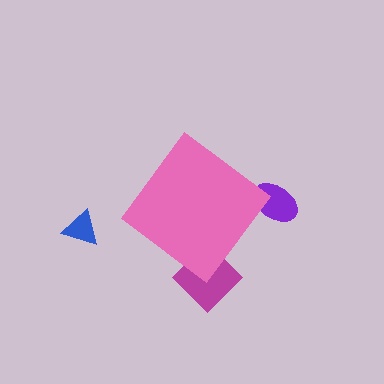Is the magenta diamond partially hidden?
Yes, the magenta diamond is partially hidden behind the pink diamond.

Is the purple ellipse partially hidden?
Yes, the purple ellipse is partially hidden behind the pink diamond.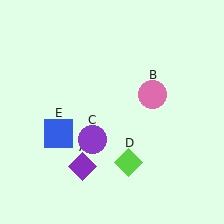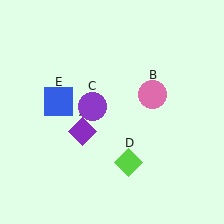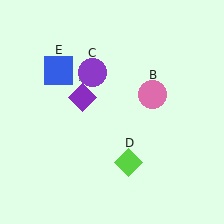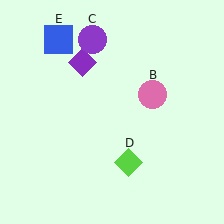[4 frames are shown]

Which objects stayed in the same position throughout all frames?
Pink circle (object B) and lime diamond (object D) remained stationary.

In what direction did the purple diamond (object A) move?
The purple diamond (object A) moved up.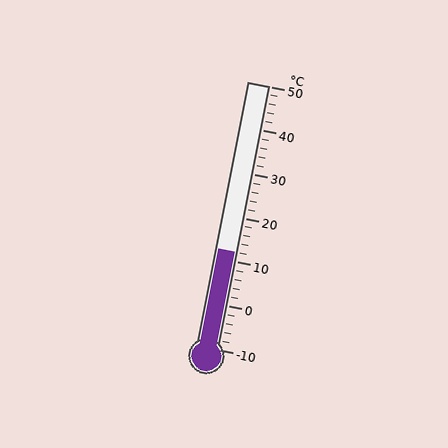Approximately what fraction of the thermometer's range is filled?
The thermometer is filled to approximately 35% of its range.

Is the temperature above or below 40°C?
The temperature is below 40°C.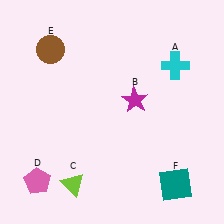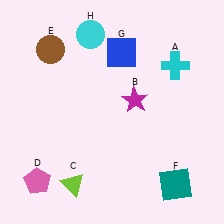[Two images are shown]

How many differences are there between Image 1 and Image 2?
There are 2 differences between the two images.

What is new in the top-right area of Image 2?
A blue square (G) was added in the top-right area of Image 2.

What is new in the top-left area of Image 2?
A cyan circle (H) was added in the top-left area of Image 2.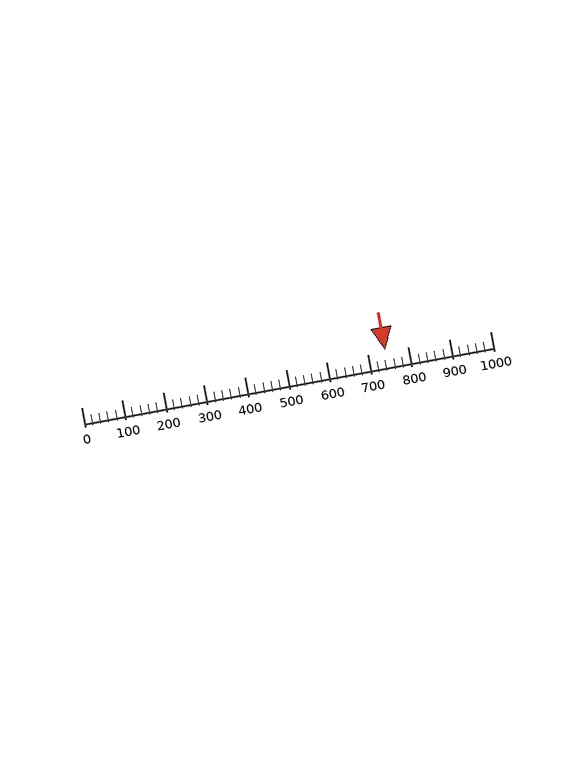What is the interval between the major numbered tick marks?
The major tick marks are spaced 100 units apart.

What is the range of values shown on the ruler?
The ruler shows values from 0 to 1000.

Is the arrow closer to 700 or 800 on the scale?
The arrow is closer to 700.